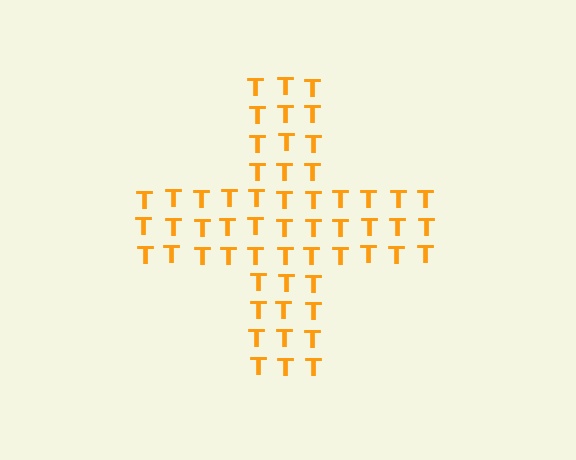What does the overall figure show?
The overall figure shows a cross.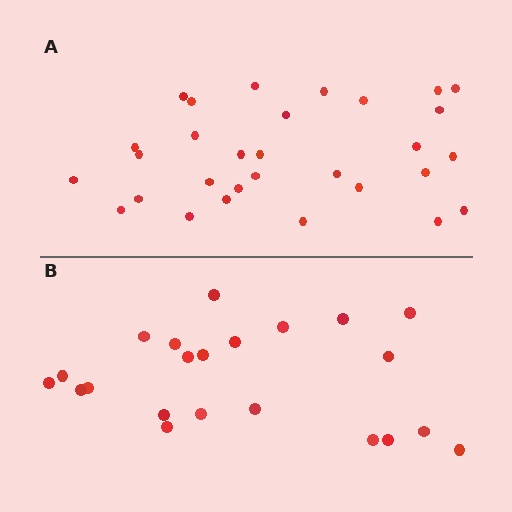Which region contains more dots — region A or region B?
Region A (the top region) has more dots.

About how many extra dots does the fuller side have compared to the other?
Region A has roughly 8 or so more dots than region B.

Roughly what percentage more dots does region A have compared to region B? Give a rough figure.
About 35% more.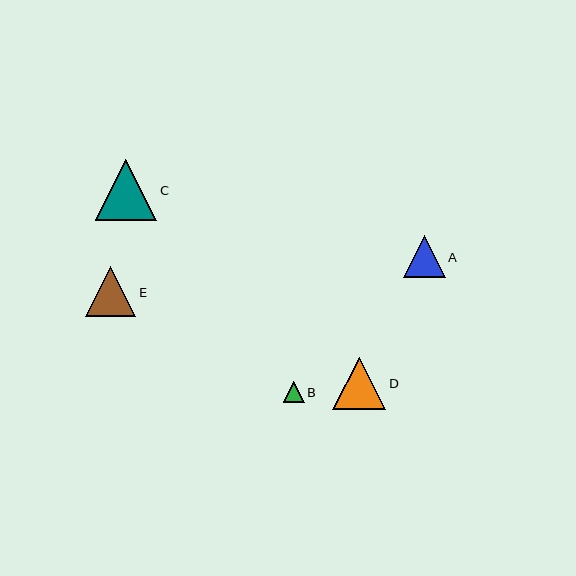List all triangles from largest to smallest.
From largest to smallest: C, D, E, A, B.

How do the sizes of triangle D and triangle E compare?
Triangle D and triangle E are approximately the same size.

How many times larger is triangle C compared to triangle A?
Triangle C is approximately 1.5 times the size of triangle A.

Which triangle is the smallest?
Triangle B is the smallest with a size of approximately 21 pixels.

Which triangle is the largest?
Triangle C is the largest with a size of approximately 62 pixels.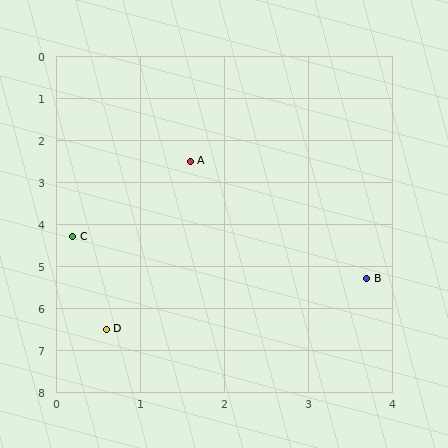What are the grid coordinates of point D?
Point D is at approximately (0.6, 6.5).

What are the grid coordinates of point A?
Point A is at approximately (1.6, 2.5).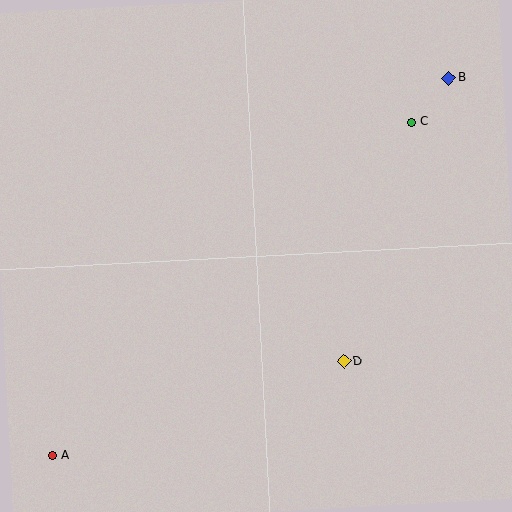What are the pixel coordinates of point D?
Point D is at (344, 361).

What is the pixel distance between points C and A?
The distance between C and A is 490 pixels.